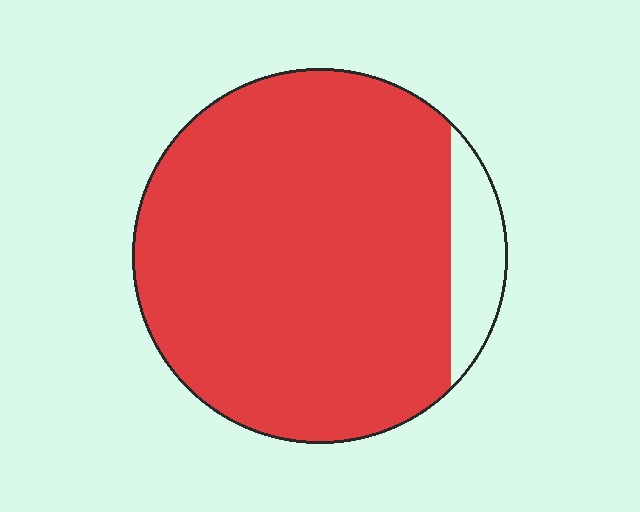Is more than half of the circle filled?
Yes.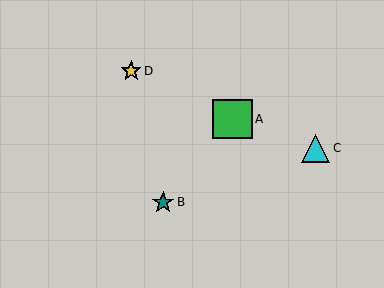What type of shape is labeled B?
Shape B is a teal star.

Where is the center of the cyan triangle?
The center of the cyan triangle is at (316, 148).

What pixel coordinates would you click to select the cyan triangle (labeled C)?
Click at (316, 148) to select the cyan triangle C.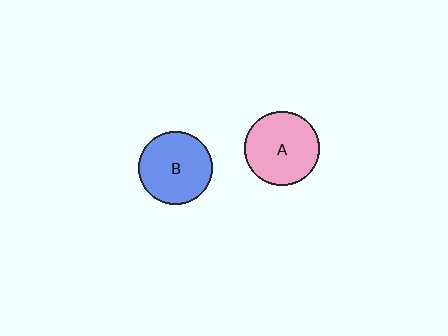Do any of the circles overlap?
No, none of the circles overlap.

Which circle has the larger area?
Circle A (pink).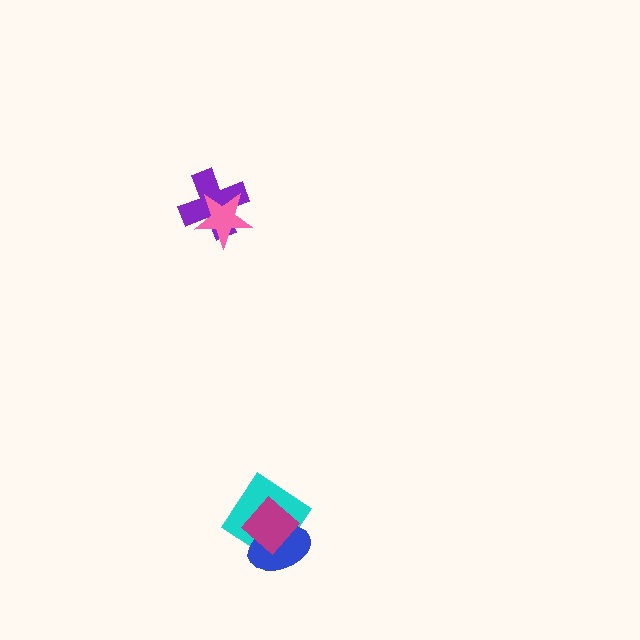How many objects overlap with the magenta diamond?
2 objects overlap with the magenta diamond.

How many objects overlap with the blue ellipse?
2 objects overlap with the blue ellipse.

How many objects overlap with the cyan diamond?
2 objects overlap with the cyan diamond.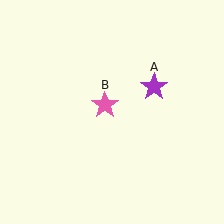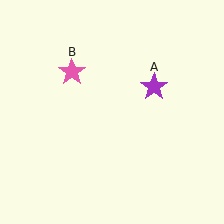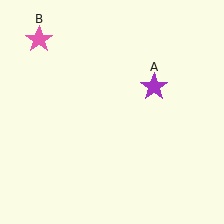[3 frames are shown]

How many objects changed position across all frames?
1 object changed position: pink star (object B).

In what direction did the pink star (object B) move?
The pink star (object B) moved up and to the left.